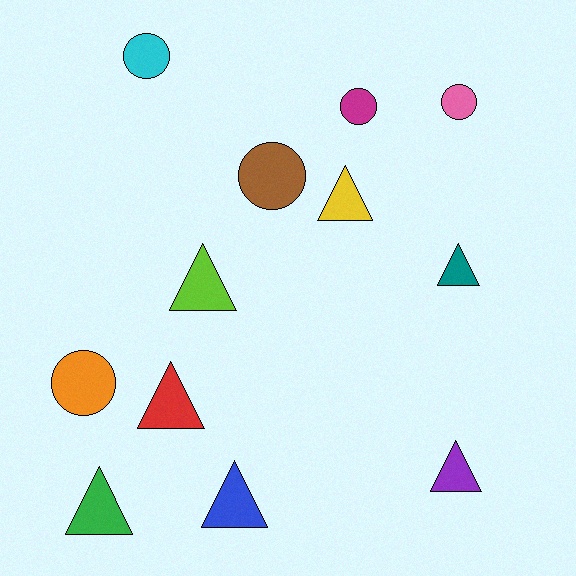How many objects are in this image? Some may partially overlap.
There are 12 objects.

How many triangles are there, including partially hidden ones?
There are 7 triangles.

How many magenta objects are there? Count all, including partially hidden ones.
There is 1 magenta object.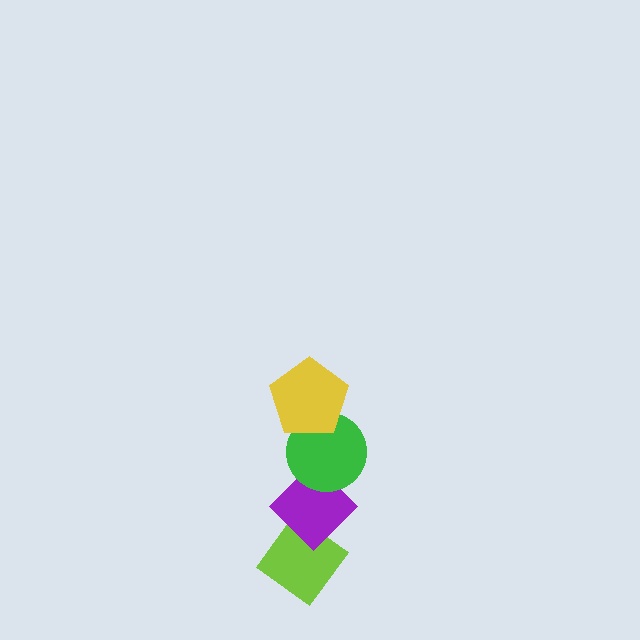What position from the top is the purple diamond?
The purple diamond is 3rd from the top.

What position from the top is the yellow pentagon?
The yellow pentagon is 1st from the top.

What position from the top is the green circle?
The green circle is 2nd from the top.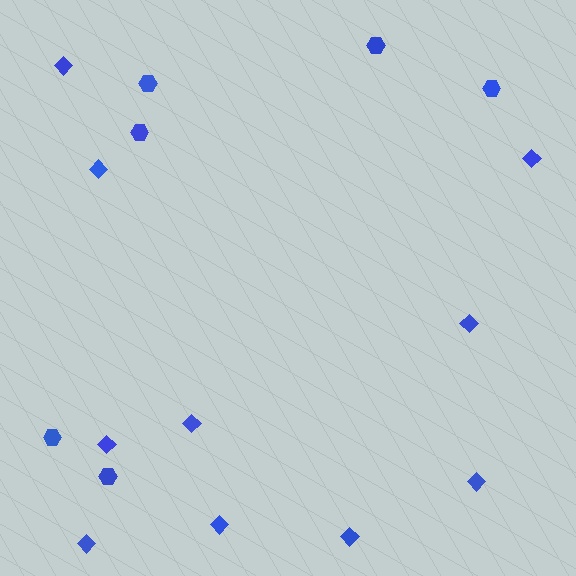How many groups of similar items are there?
There are 2 groups: one group of diamonds (10) and one group of hexagons (6).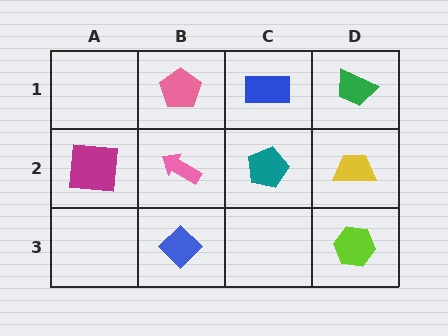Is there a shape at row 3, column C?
No, that cell is empty.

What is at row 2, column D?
A yellow trapezoid.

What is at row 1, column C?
A blue rectangle.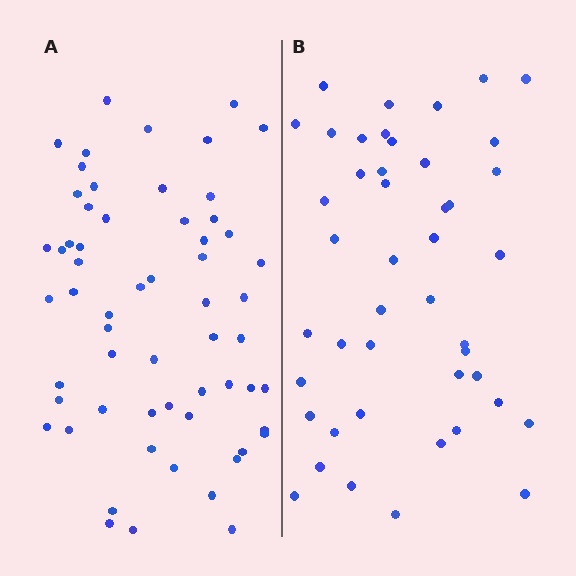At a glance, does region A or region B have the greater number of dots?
Region A (the left region) has more dots.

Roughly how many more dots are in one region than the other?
Region A has approximately 15 more dots than region B.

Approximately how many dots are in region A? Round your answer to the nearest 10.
About 60 dots.